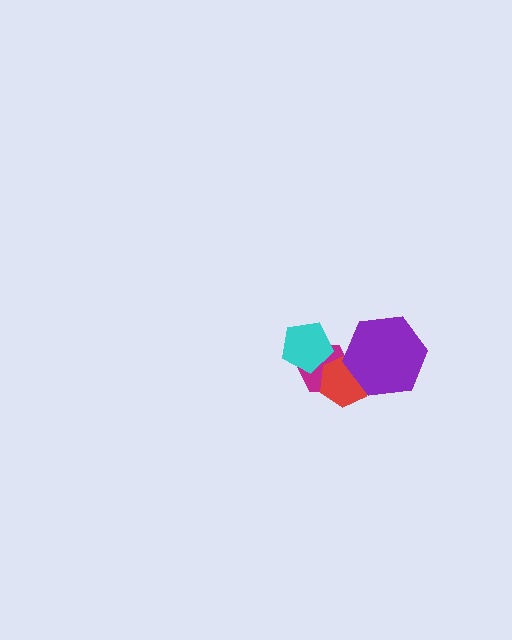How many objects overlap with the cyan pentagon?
1 object overlaps with the cyan pentagon.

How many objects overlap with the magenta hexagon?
3 objects overlap with the magenta hexagon.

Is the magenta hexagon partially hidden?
Yes, it is partially covered by another shape.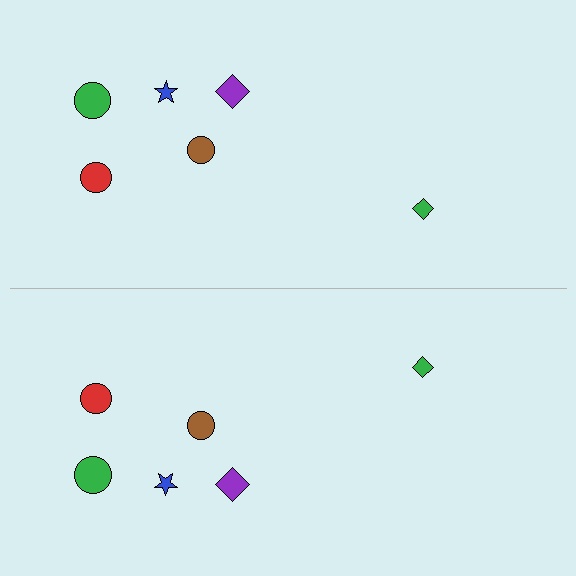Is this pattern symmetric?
Yes, this pattern has bilateral (reflection) symmetry.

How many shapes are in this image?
There are 12 shapes in this image.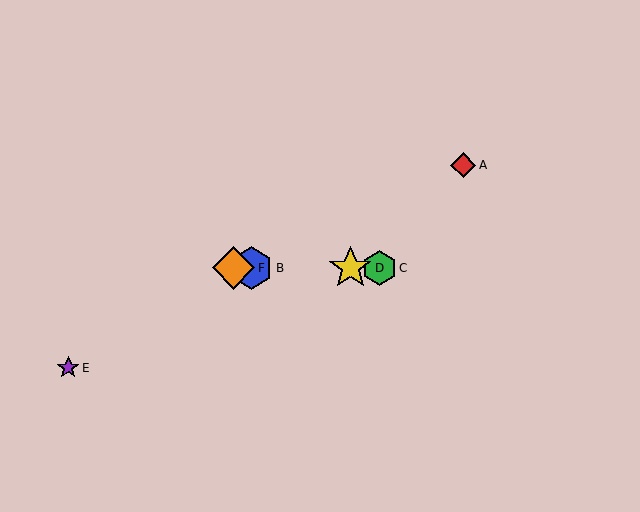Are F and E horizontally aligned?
No, F is at y≈268 and E is at y≈368.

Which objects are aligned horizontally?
Objects B, C, D, F are aligned horizontally.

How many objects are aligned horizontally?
4 objects (B, C, D, F) are aligned horizontally.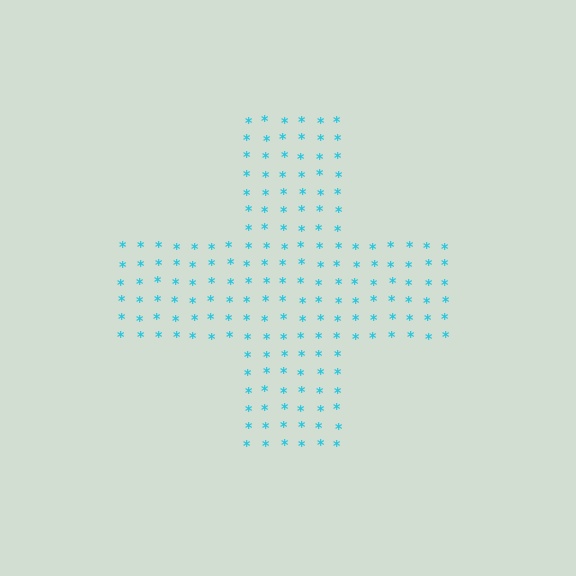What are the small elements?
The small elements are asterisks.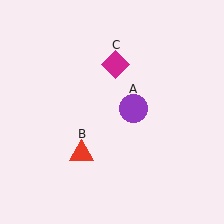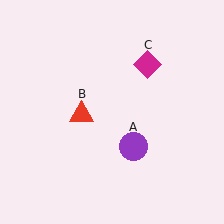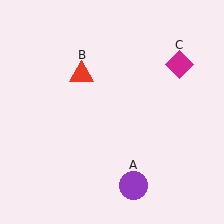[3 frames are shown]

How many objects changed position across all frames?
3 objects changed position: purple circle (object A), red triangle (object B), magenta diamond (object C).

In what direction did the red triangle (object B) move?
The red triangle (object B) moved up.